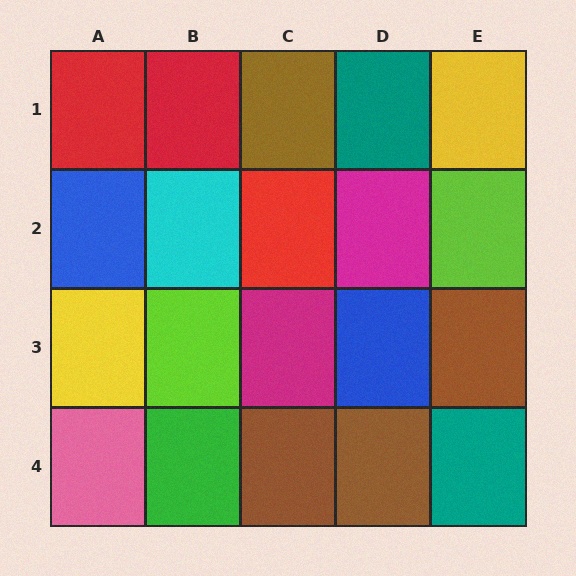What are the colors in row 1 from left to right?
Red, red, brown, teal, yellow.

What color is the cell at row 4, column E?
Teal.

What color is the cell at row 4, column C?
Brown.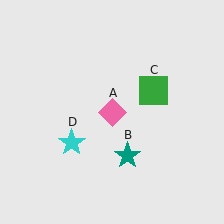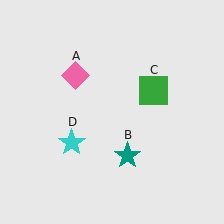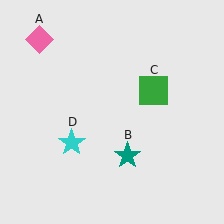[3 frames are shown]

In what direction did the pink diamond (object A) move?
The pink diamond (object A) moved up and to the left.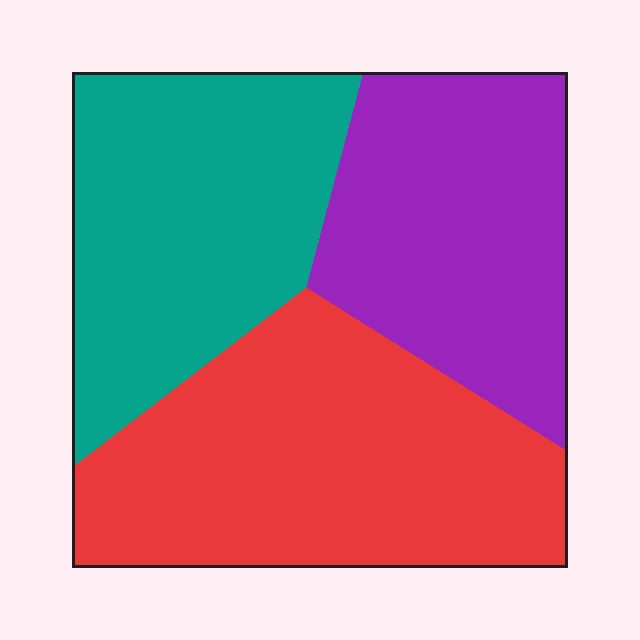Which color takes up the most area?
Red, at roughly 40%.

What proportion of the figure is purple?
Purple covers 29% of the figure.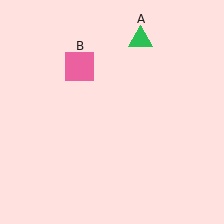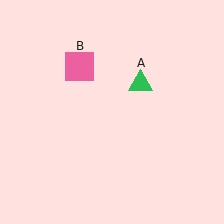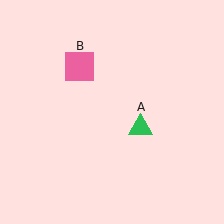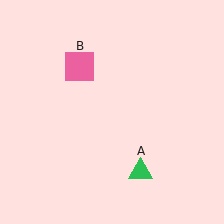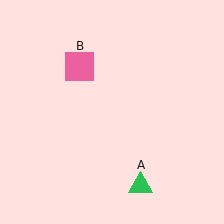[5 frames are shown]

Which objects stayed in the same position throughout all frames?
Pink square (object B) remained stationary.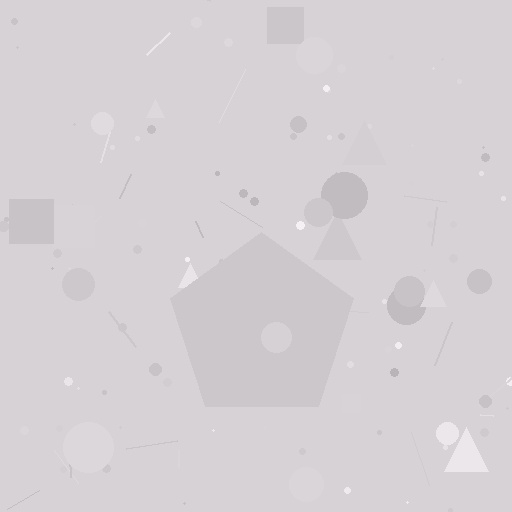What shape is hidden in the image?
A pentagon is hidden in the image.